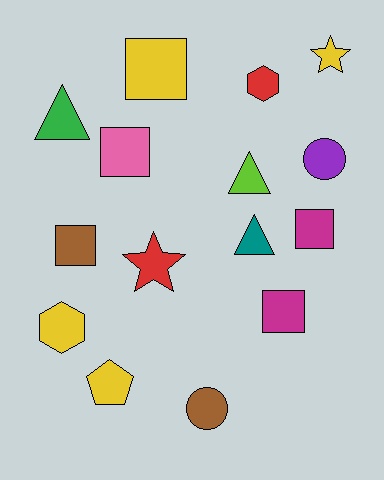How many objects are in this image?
There are 15 objects.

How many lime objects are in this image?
There is 1 lime object.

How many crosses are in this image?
There are no crosses.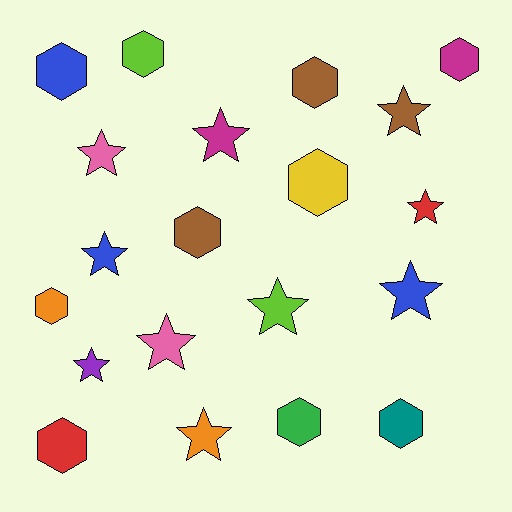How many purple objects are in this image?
There is 1 purple object.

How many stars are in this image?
There are 10 stars.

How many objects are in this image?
There are 20 objects.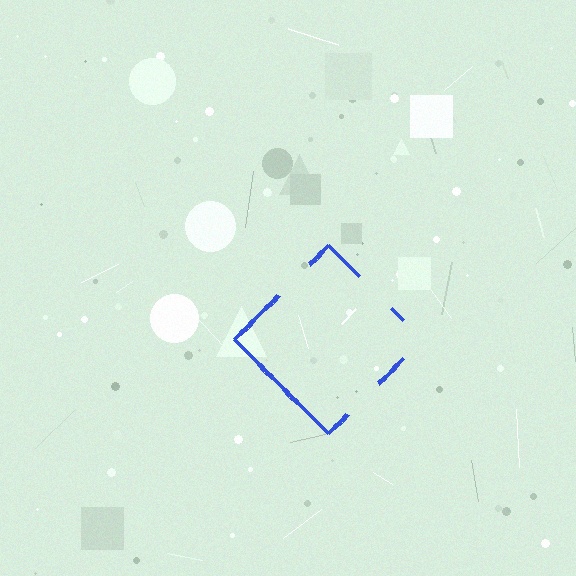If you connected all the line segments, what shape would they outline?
They would outline a diamond.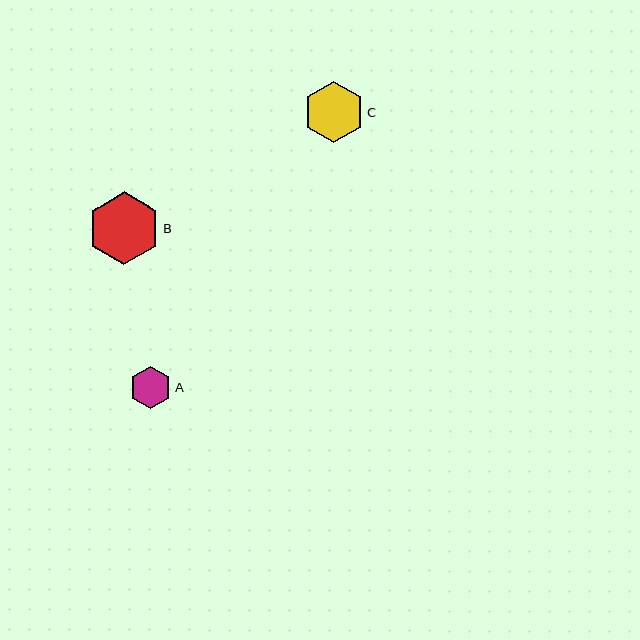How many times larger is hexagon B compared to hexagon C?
Hexagon B is approximately 1.2 times the size of hexagon C.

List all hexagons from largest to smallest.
From largest to smallest: B, C, A.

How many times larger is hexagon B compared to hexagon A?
Hexagon B is approximately 1.7 times the size of hexagon A.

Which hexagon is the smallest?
Hexagon A is the smallest with a size of approximately 42 pixels.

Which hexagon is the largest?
Hexagon B is the largest with a size of approximately 73 pixels.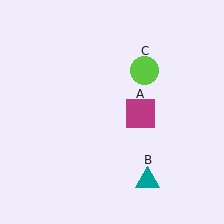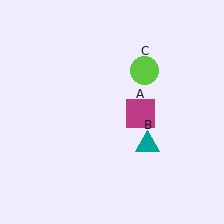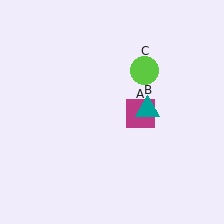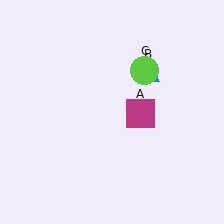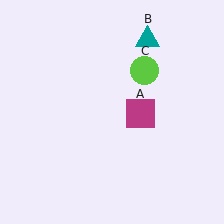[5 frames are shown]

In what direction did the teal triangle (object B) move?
The teal triangle (object B) moved up.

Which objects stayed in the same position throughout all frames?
Magenta square (object A) and lime circle (object C) remained stationary.